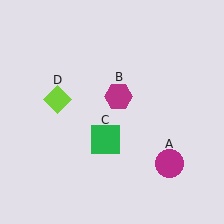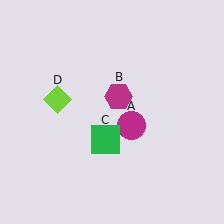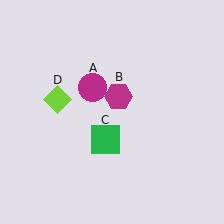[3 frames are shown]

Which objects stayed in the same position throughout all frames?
Magenta hexagon (object B) and green square (object C) and lime diamond (object D) remained stationary.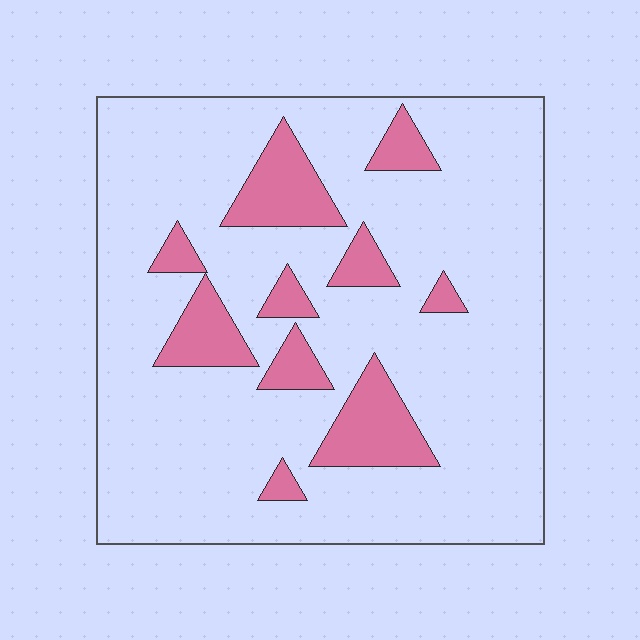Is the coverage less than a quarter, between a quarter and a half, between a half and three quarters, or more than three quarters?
Less than a quarter.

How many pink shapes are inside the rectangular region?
10.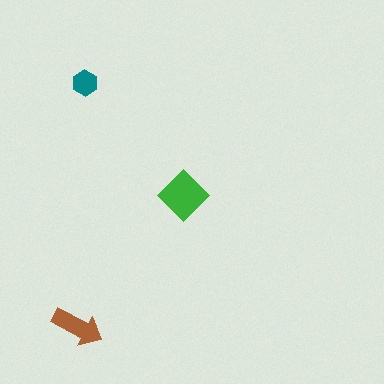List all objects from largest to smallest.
The green diamond, the brown arrow, the teal hexagon.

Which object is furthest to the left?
The brown arrow is leftmost.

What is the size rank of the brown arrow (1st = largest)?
2nd.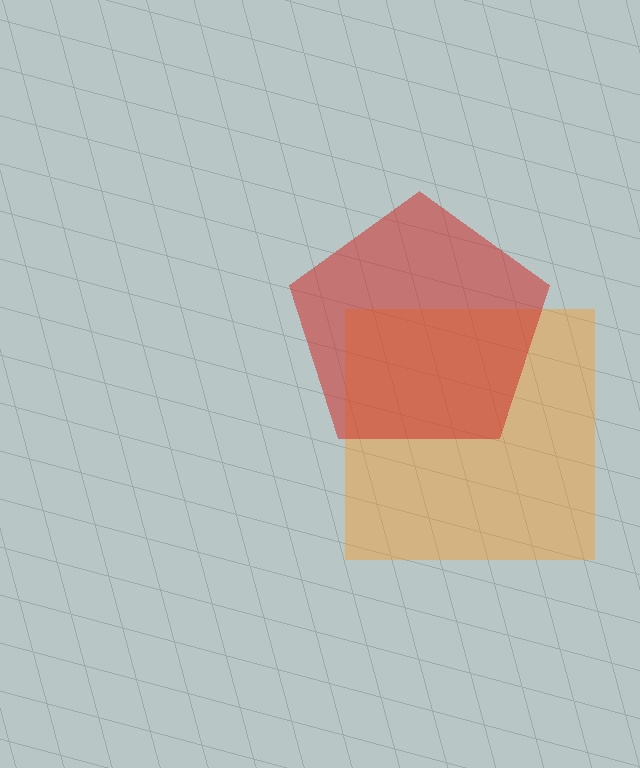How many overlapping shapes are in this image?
There are 2 overlapping shapes in the image.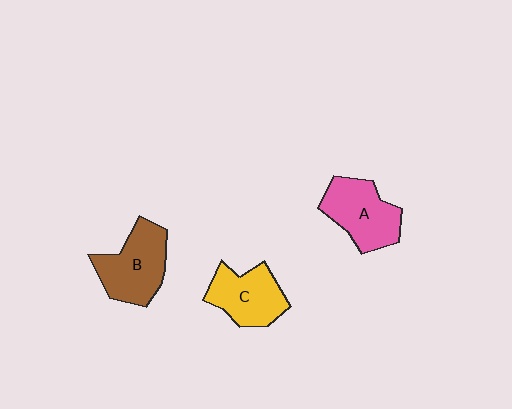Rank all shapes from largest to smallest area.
From largest to smallest: B (brown), A (pink), C (yellow).